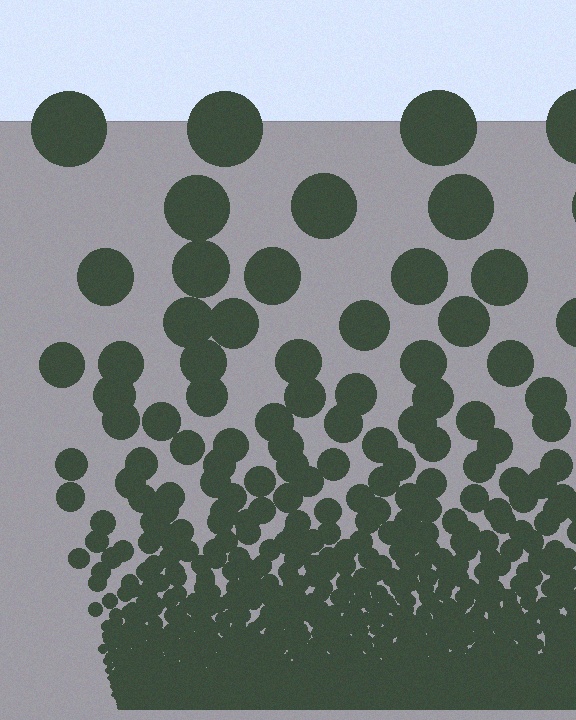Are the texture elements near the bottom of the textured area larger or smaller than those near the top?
Smaller. The gradient is inverted — elements near the bottom are smaller and denser.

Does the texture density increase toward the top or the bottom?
Density increases toward the bottom.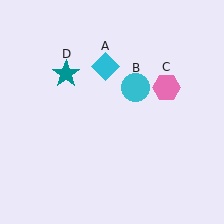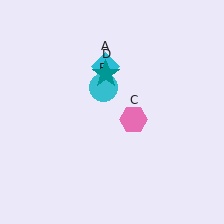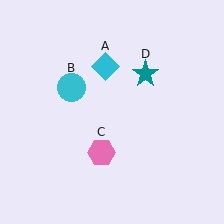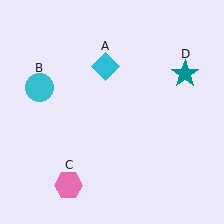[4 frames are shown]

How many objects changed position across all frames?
3 objects changed position: cyan circle (object B), pink hexagon (object C), teal star (object D).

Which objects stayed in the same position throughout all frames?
Cyan diamond (object A) remained stationary.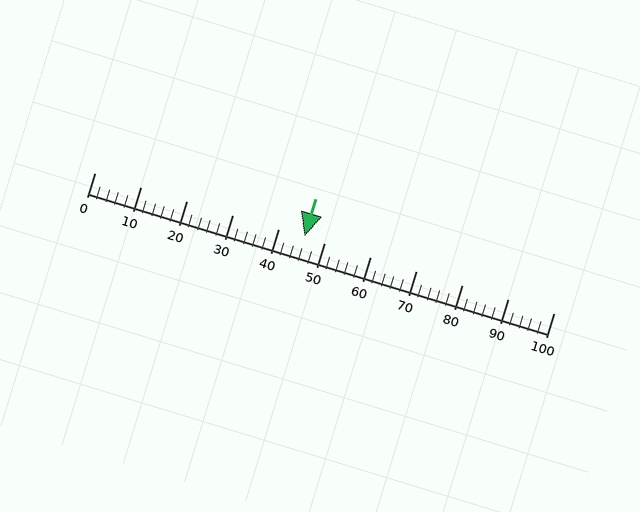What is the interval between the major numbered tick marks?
The major tick marks are spaced 10 units apart.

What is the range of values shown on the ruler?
The ruler shows values from 0 to 100.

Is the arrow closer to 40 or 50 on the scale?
The arrow is closer to 50.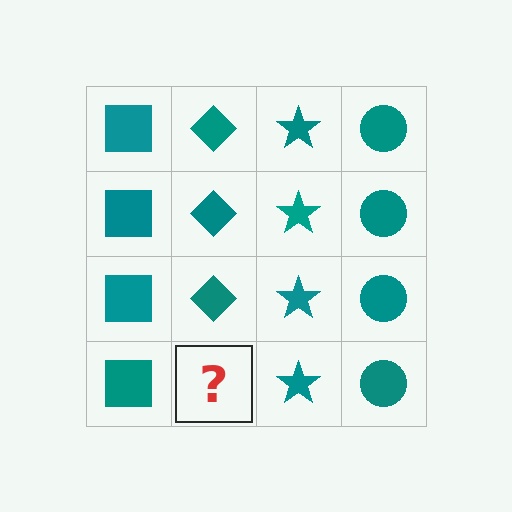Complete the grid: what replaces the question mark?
The question mark should be replaced with a teal diamond.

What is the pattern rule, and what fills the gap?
The rule is that each column has a consistent shape. The gap should be filled with a teal diamond.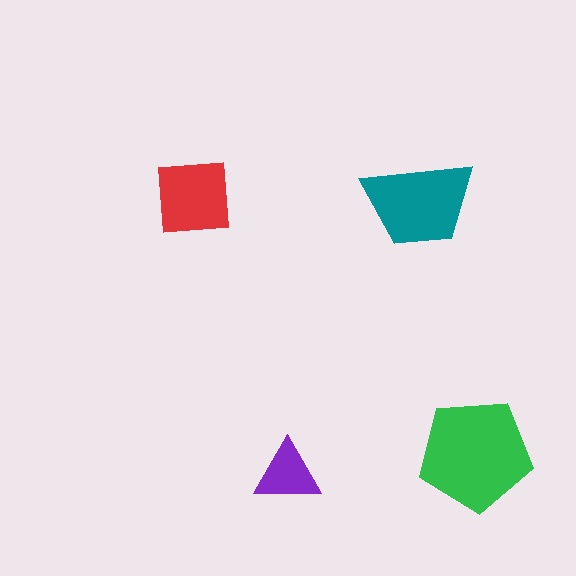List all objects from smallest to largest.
The purple triangle, the red square, the teal trapezoid, the green pentagon.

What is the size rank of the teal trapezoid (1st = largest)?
2nd.